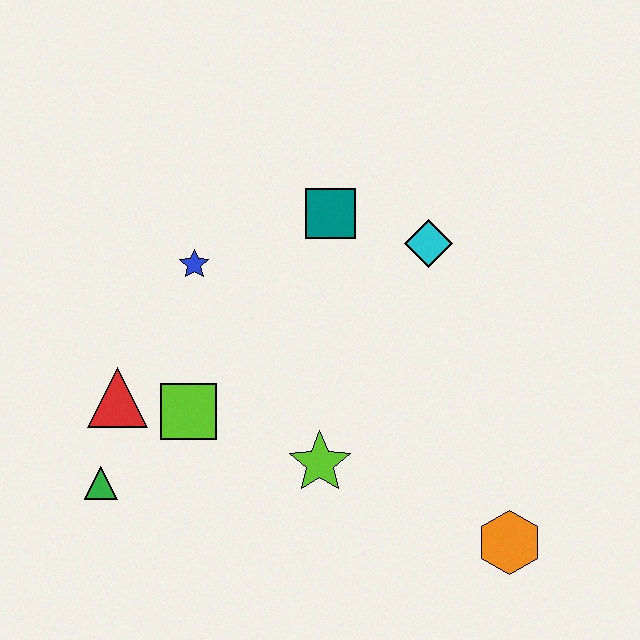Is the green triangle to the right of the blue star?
No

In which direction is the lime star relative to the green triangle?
The lime star is to the right of the green triangle.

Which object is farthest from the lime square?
The orange hexagon is farthest from the lime square.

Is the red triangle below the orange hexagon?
No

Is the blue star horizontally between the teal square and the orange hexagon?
No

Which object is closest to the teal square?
The cyan diamond is closest to the teal square.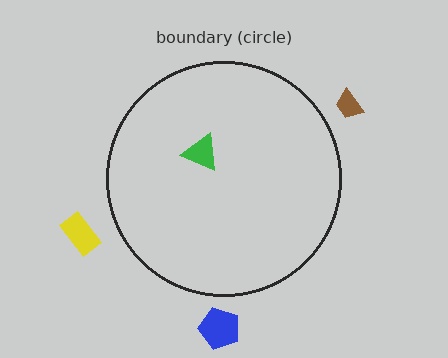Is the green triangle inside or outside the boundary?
Inside.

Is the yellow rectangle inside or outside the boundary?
Outside.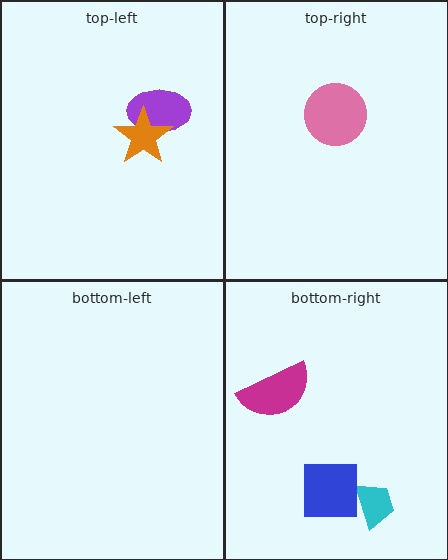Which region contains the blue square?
The bottom-right region.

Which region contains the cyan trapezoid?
The bottom-right region.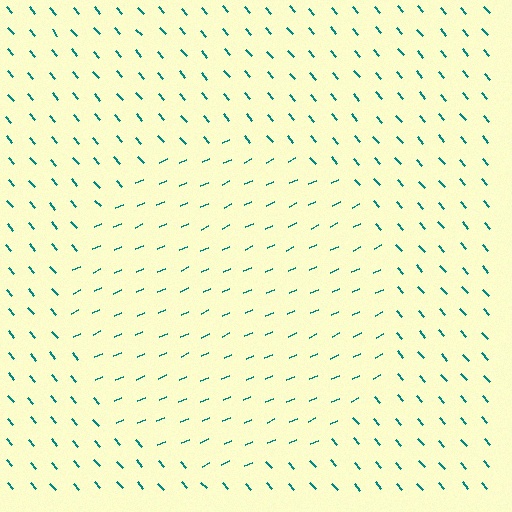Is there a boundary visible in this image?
Yes, there is a texture boundary formed by a change in line orientation.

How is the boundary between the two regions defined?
The boundary is defined purely by a change in line orientation (approximately 74 degrees difference). All lines are the same color and thickness.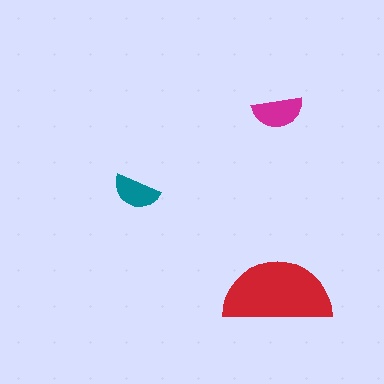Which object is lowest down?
The red semicircle is bottommost.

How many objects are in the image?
There are 3 objects in the image.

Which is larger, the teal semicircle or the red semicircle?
The red one.